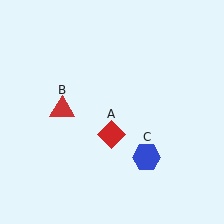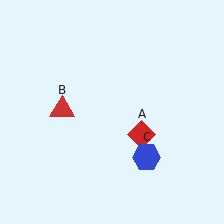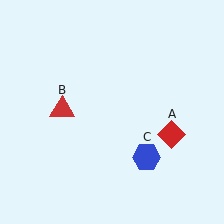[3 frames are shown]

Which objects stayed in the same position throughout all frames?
Red triangle (object B) and blue hexagon (object C) remained stationary.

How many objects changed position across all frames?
1 object changed position: red diamond (object A).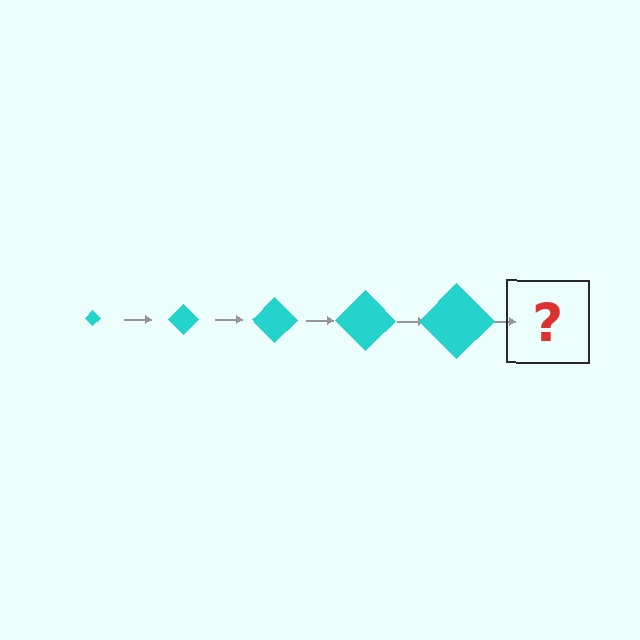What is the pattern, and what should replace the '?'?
The pattern is that the diamond gets progressively larger each step. The '?' should be a cyan diamond, larger than the previous one.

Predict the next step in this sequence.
The next step is a cyan diamond, larger than the previous one.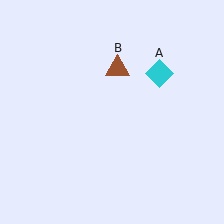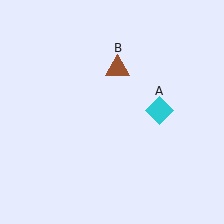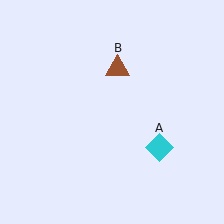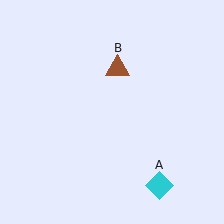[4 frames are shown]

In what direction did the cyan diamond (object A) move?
The cyan diamond (object A) moved down.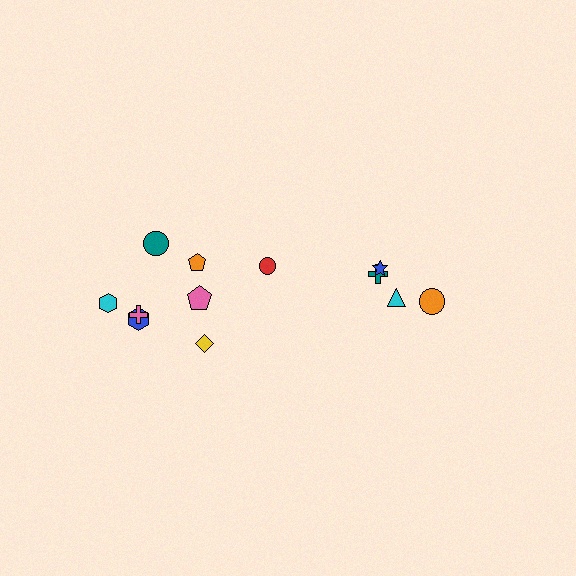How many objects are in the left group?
There are 8 objects.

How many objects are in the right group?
There are 4 objects.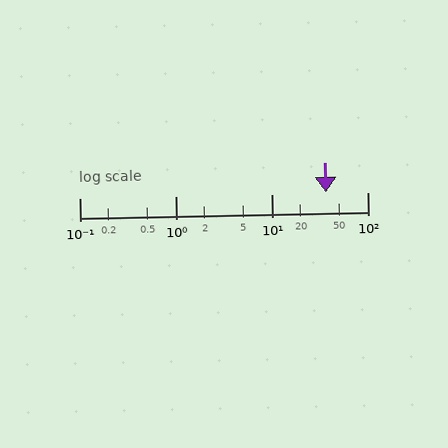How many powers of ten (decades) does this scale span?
The scale spans 3 decades, from 0.1 to 100.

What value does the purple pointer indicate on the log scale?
The pointer indicates approximately 37.